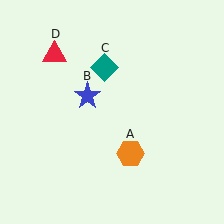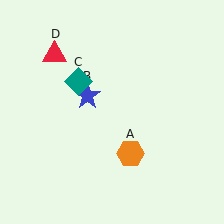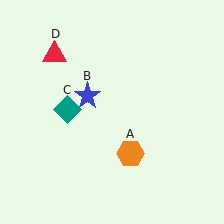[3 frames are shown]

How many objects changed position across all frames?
1 object changed position: teal diamond (object C).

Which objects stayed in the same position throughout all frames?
Orange hexagon (object A) and blue star (object B) and red triangle (object D) remained stationary.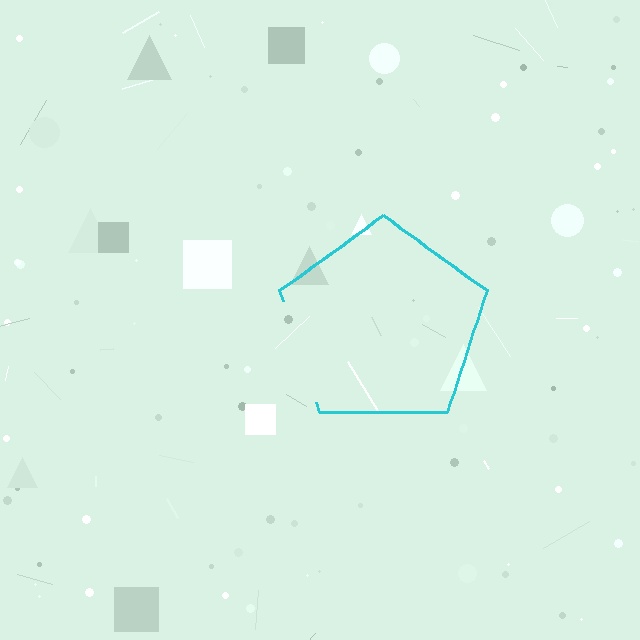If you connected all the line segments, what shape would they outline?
They would outline a pentagon.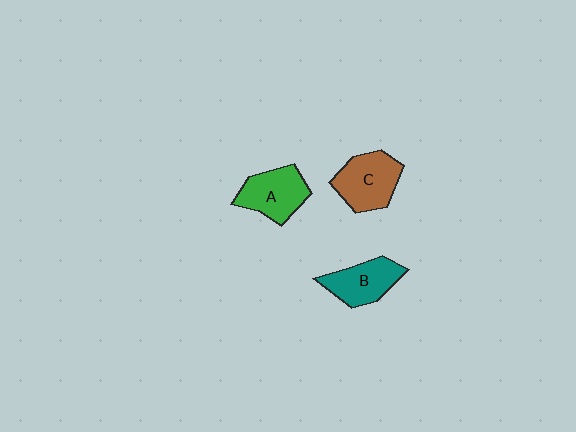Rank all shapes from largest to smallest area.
From largest to smallest: C (brown), A (green), B (teal).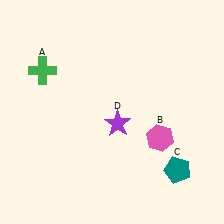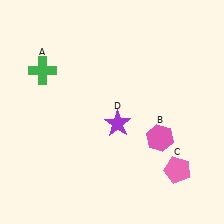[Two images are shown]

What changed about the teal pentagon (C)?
In Image 1, C is teal. In Image 2, it changed to pink.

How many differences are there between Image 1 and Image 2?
There is 1 difference between the two images.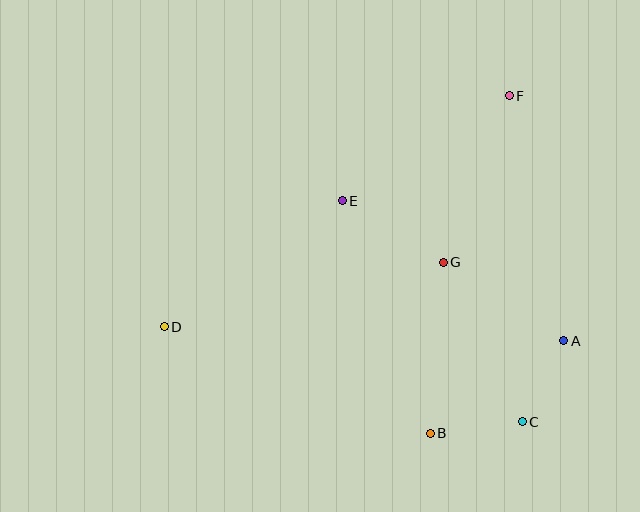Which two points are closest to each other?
Points A and C are closest to each other.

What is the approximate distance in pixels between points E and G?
The distance between E and G is approximately 118 pixels.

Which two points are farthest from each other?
Points D and F are farthest from each other.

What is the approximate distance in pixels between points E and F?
The distance between E and F is approximately 197 pixels.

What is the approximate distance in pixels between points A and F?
The distance between A and F is approximately 251 pixels.